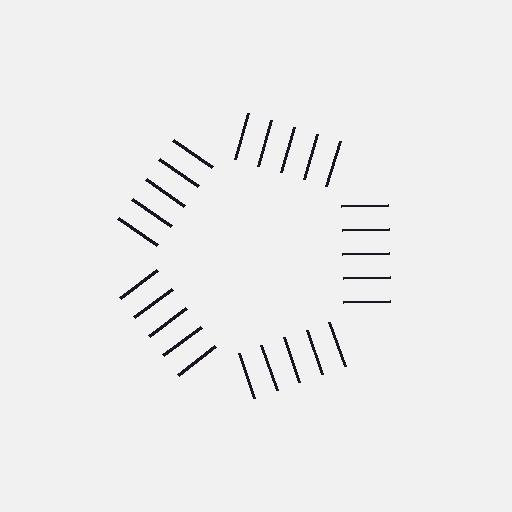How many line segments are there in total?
25 — 5 along each of the 5 edges.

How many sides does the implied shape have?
5 sides — the line-ends trace a pentagon.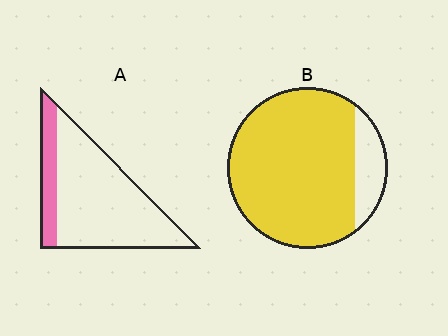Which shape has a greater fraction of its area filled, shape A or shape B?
Shape B.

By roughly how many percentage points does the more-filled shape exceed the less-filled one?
By roughly 65 percentage points (B over A).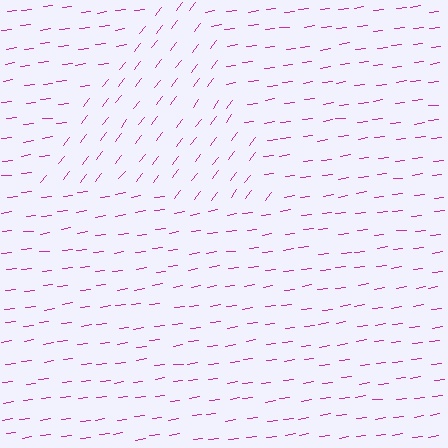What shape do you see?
I see a triangle.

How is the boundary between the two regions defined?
The boundary is defined purely by a change in line orientation (approximately 45 degrees difference). All lines are the same color and thickness.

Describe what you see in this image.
The image is filled with small magenta line segments. A triangle region in the image has lines oriented differently from the surrounding lines, creating a visible texture boundary.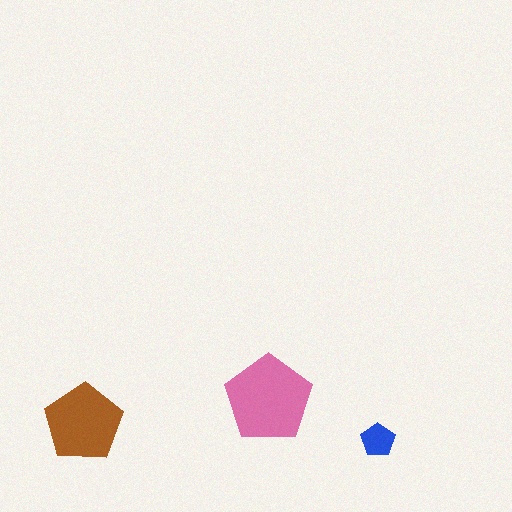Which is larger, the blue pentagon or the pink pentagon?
The pink one.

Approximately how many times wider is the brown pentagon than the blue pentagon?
About 2.5 times wider.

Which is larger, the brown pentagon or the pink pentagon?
The pink one.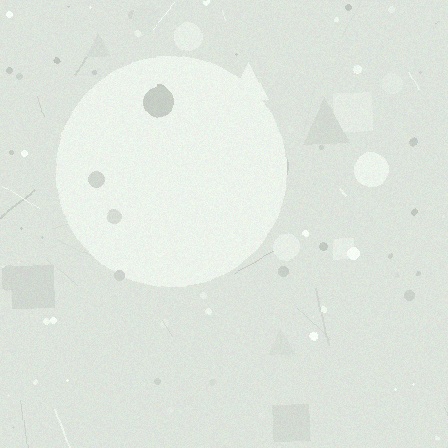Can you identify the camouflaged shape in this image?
The camouflaged shape is a circle.